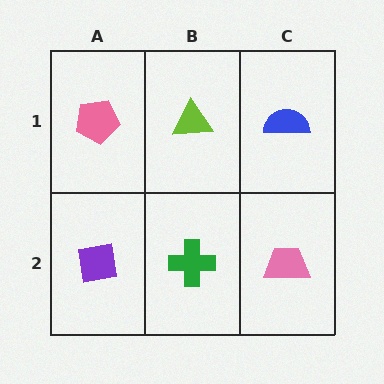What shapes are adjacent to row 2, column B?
A lime triangle (row 1, column B), a purple square (row 2, column A), a pink trapezoid (row 2, column C).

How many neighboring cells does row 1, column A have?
2.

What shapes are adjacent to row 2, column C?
A blue semicircle (row 1, column C), a green cross (row 2, column B).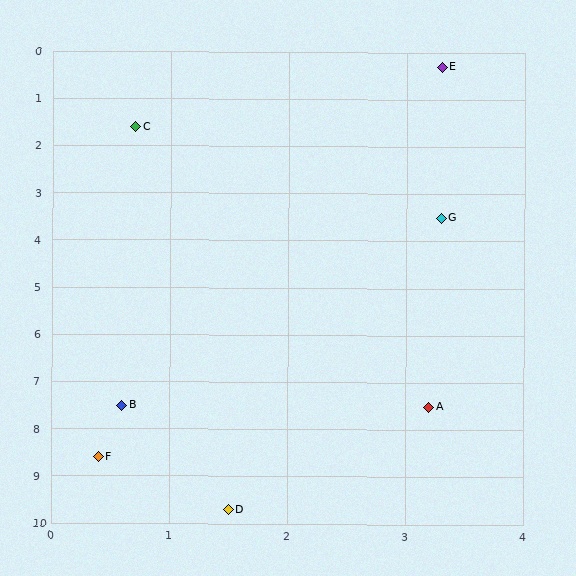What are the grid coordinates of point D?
Point D is at approximately (1.5, 9.7).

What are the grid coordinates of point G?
Point G is at approximately (3.3, 3.5).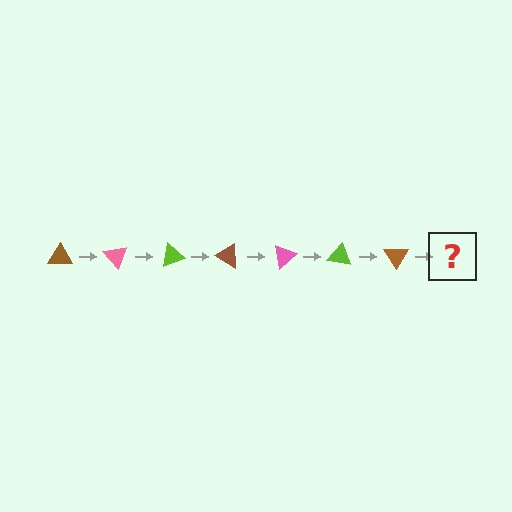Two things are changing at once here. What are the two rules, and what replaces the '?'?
The two rules are that it rotates 50 degrees each step and the color cycles through brown, pink, and lime. The '?' should be a pink triangle, rotated 350 degrees from the start.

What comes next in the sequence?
The next element should be a pink triangle, rotated 350 degrees from the start.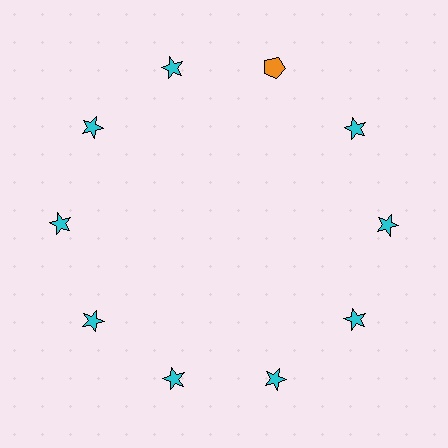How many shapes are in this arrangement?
There are 10 shapes arranged in a ring pattern.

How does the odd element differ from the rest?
It differs in both color (orange instead of cyan) and shape (pentagon instead of star).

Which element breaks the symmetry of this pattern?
The orange pentagon at roughly the 1 o'clock position breaks the symmetry. All other shapes are cyan stars.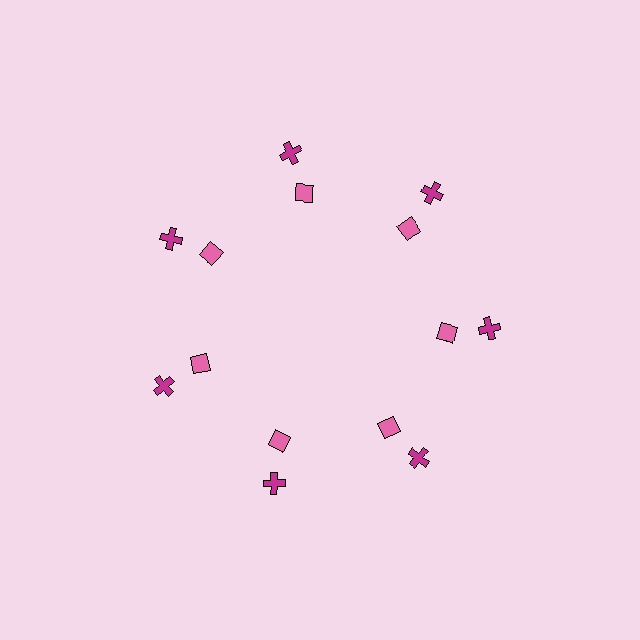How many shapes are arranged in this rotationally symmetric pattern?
There are 14 shapes, arranged in 7 groups of 2.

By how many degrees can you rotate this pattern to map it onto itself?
The pattern maps onto itself every 51 degrees of rotation.